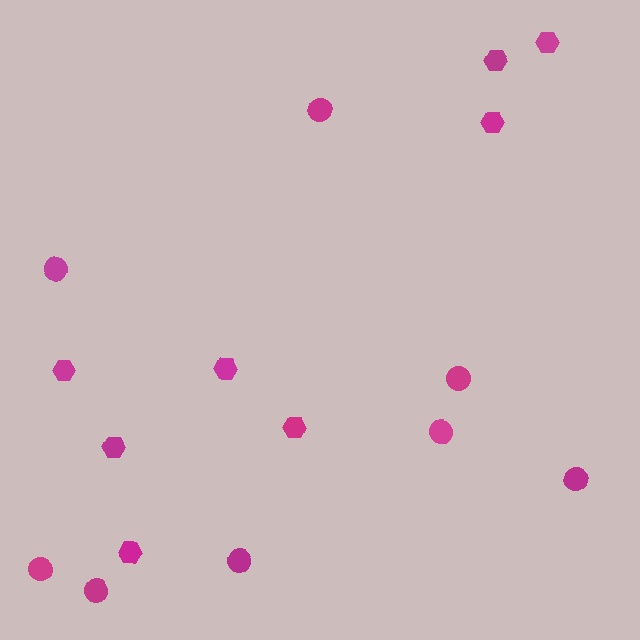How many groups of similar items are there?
There are 2 groups: one group of circles (8) and one group of hexagons (8).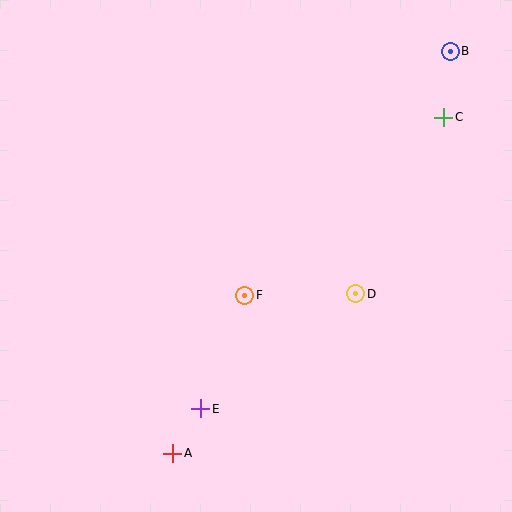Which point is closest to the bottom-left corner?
Point A is closest to the bottom-left corner.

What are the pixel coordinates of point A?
Point A is at (173, 453).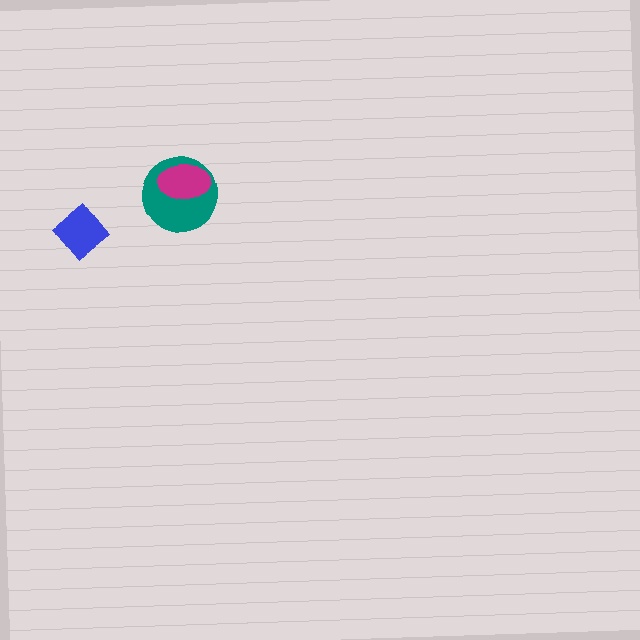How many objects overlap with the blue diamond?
0 objects overlap with the blue diamond.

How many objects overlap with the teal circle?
1 object overlaps with the teal circle.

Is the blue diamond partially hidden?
No, no other shape covers it.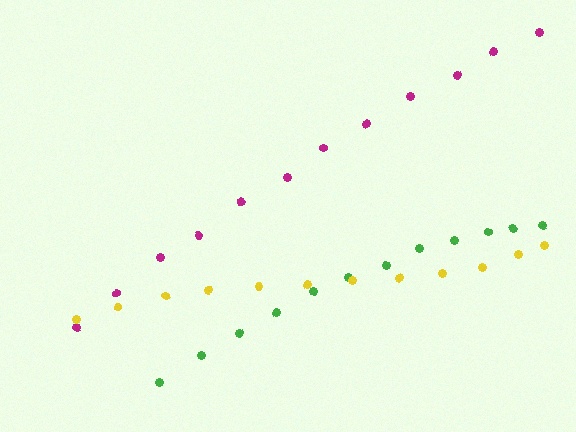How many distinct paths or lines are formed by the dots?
There are 3 distinct paths.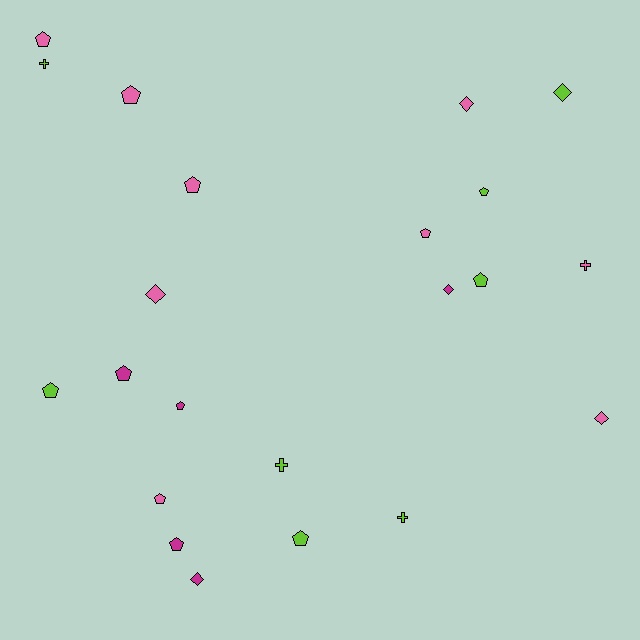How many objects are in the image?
There are 22 objects.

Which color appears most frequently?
Pink, with 9 objects.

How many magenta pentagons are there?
There are 3 magenta pentagons.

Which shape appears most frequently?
Pentagon, with 12 objects.